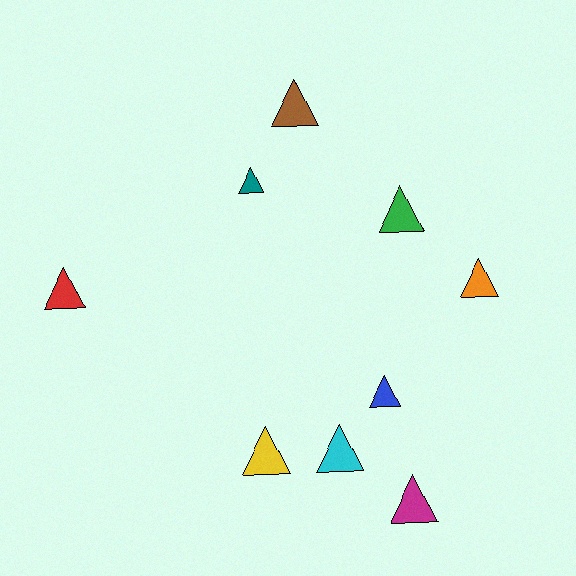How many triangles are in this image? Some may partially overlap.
There are 9 triangles.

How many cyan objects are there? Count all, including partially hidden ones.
There is 1 cyan object.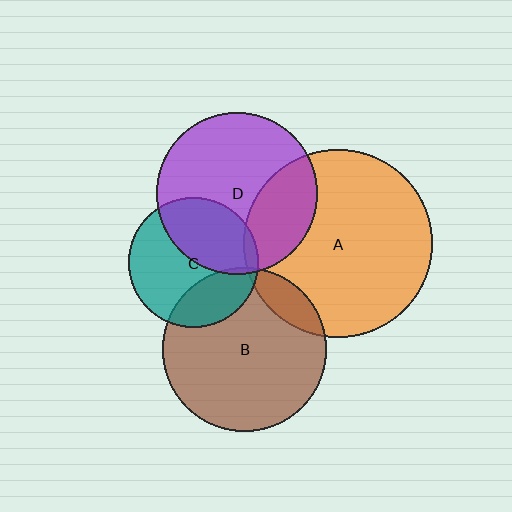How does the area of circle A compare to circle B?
Approximately 1.3 times.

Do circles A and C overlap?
Yes.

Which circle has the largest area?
Circle A (orange).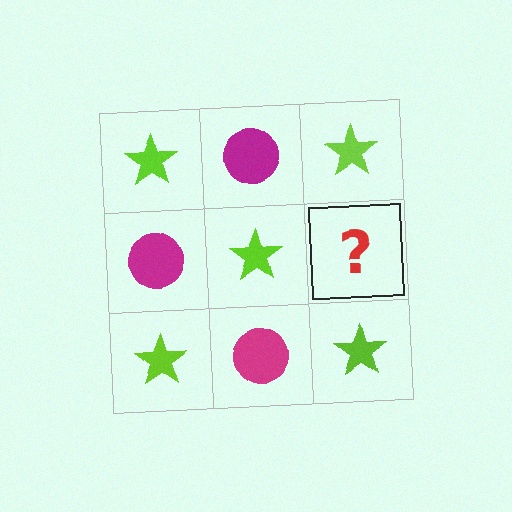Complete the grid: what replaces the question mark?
The question mark should be replaced with a magenta circle.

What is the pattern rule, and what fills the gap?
The rule is that it alternates lime star and magenta circle in a checkerboard pattern. The gap should be filled with a magenta circle.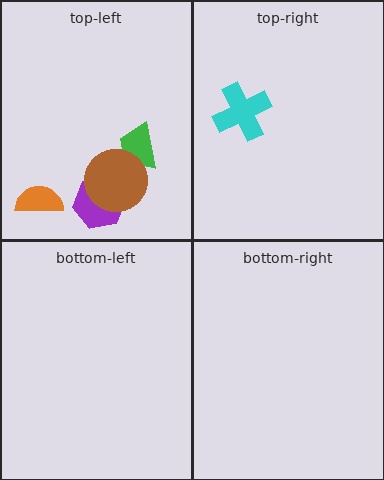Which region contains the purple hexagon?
The top-left region.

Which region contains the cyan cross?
The top-right region.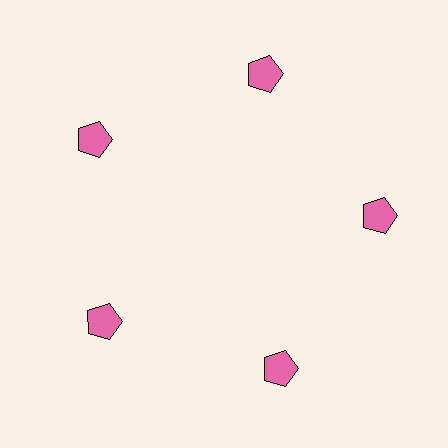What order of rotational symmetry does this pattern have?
This pattern has 5-fold rotational symmetry.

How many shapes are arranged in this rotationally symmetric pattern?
There are 5 shapes, arranged in 5 groups of 1.